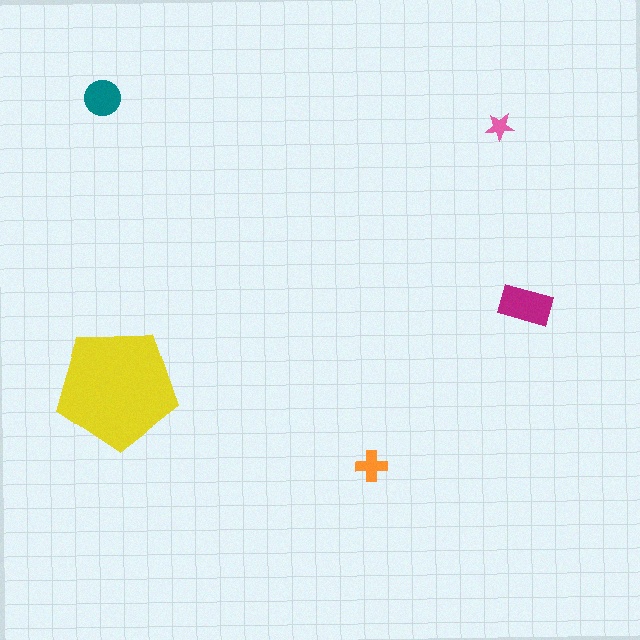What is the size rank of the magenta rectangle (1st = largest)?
2nd.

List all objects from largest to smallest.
The yellow pentagon, the magenta rectangle, the teal circle, the orange cross, the pink star.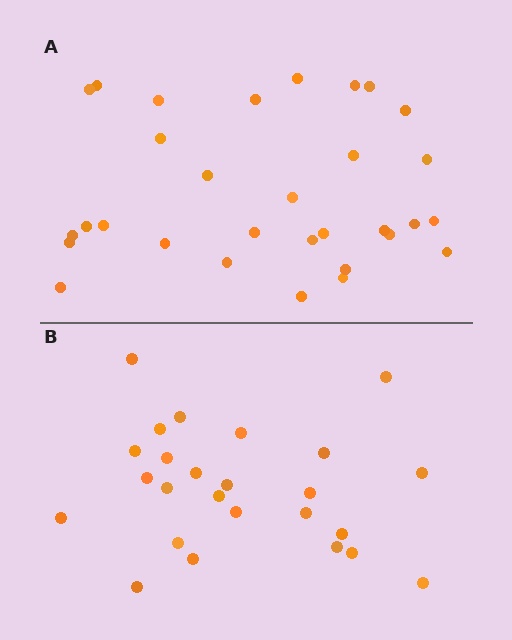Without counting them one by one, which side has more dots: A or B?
Region A (the top region) has more dots.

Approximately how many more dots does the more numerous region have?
Region A has about 6 more dots than region B.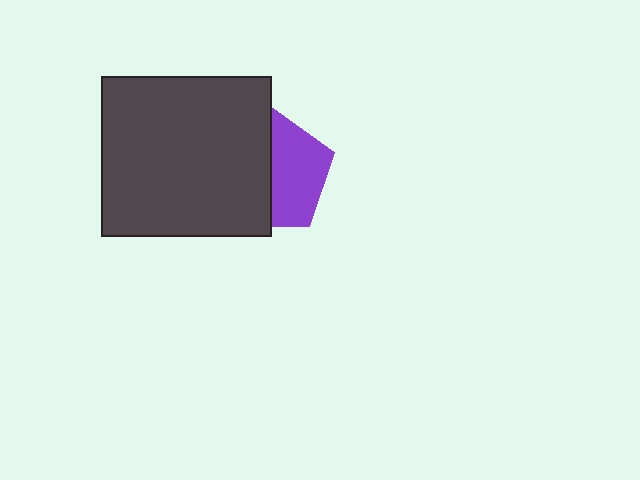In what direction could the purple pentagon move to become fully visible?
The purple pentagon could move right. That would shift it out from behind the dark gray rectangle entirely.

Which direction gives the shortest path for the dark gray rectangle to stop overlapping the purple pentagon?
Moving left gives the shortest separation.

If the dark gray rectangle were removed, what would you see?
You would see the complete purple pentagon.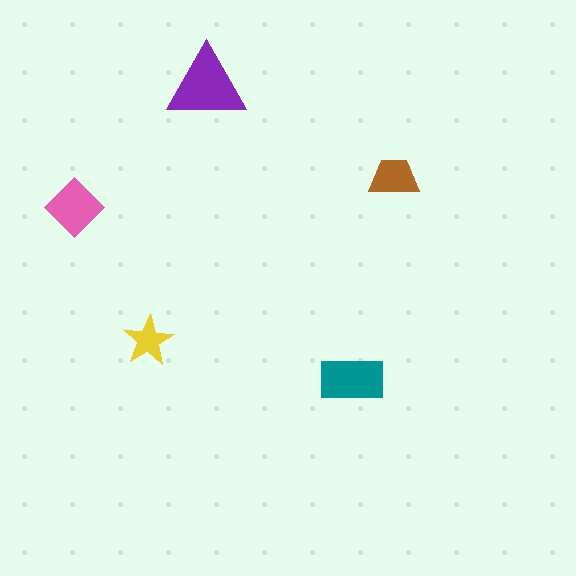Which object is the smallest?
The yellow star.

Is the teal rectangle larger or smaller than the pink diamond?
Larger.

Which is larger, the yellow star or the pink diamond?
The pink diamond.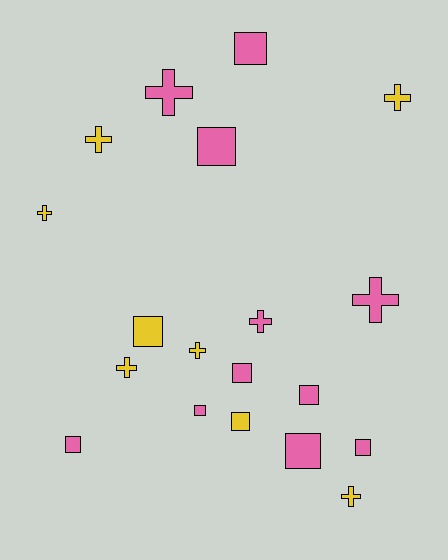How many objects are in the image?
There are 19 objects.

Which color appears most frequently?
Pink, with 11 objects.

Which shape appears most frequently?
Square, with 10 objects.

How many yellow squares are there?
There are 2 yellow squares.